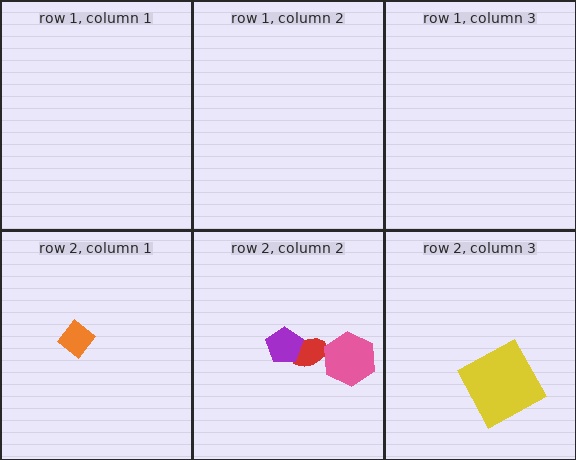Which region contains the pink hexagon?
The row 2, column 2 region.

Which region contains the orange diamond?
The row 2, column 1 region.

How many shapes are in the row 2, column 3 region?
1.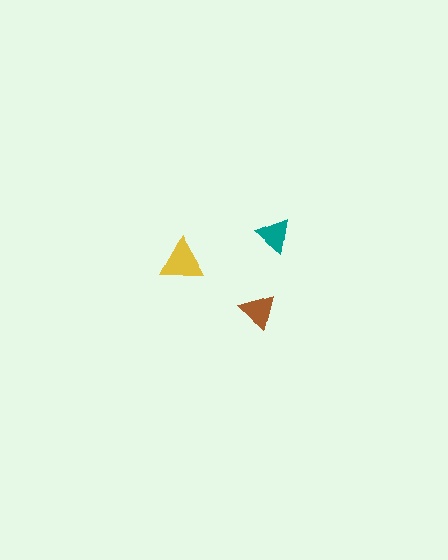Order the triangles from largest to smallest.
the yellow one, the brown one, the teal one.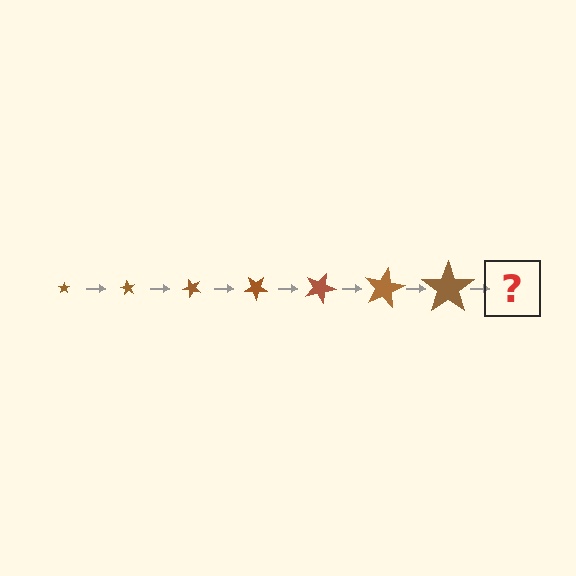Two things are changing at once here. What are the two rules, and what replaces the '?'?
The two rules are that the star grows larger each step and it rotates 60 degrees each step. The '?' should be a star, larger than the previous one and rotated 420 degrees from the start.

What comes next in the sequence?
The next element should be a star, larger than the previous one and rotated 420 degrees from the start.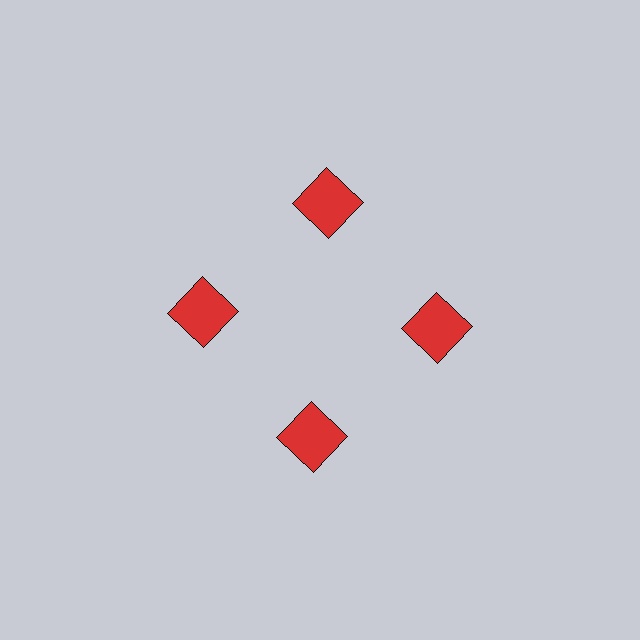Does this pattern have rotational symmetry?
Yes, this pattern has 4-fold rotational symmetry. It looks the same after rotating 90 degrees around the center.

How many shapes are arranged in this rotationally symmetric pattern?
There are 4 shapes, arranged in 4 groups of 1.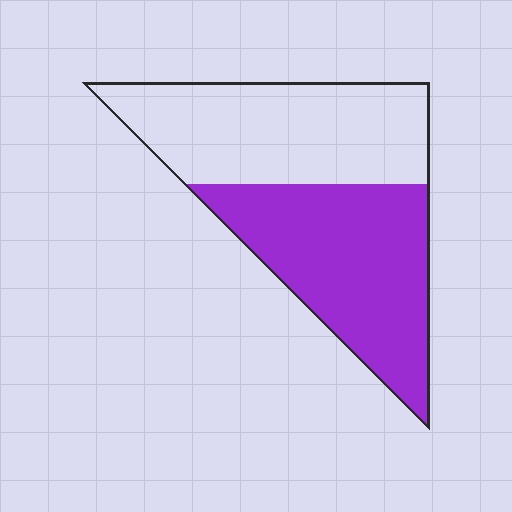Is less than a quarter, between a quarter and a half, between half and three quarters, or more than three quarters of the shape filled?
Between half and three quarters.